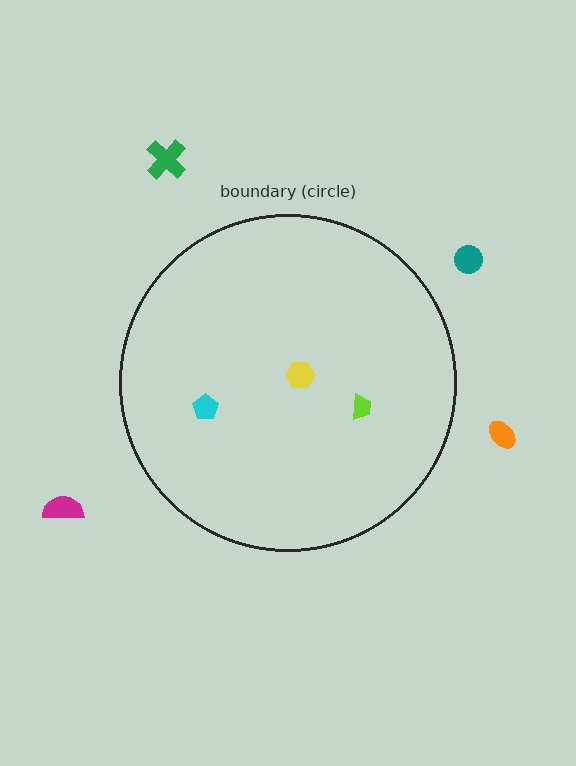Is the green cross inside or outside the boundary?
Outside.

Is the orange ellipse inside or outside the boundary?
Outside.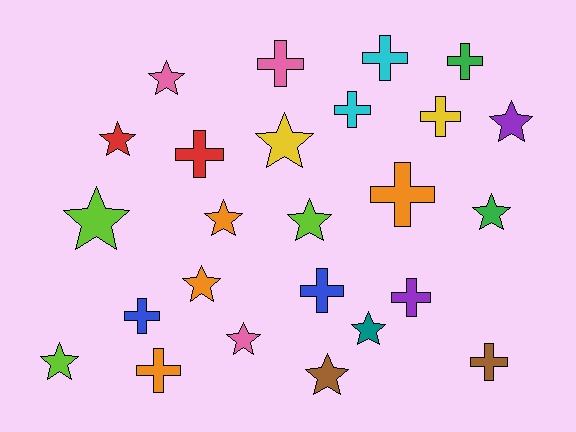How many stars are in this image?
There are 13 stars.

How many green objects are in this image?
There are 2 green objects.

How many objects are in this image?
There are 25 objects.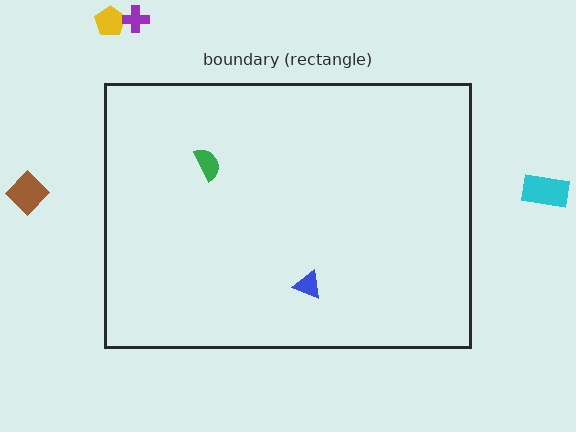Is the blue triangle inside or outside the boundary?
Inside.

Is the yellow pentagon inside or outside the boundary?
Outside.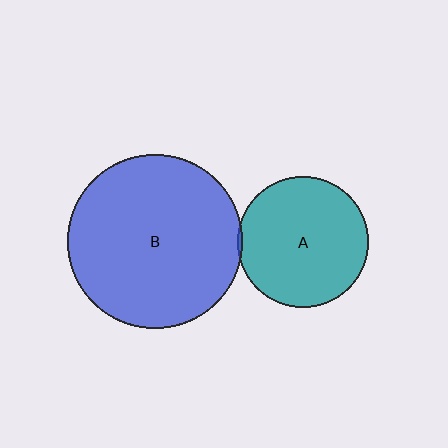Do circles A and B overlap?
Yes.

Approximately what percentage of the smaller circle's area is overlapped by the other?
Approximately 5%.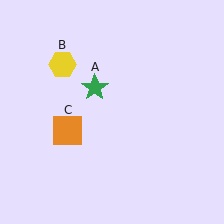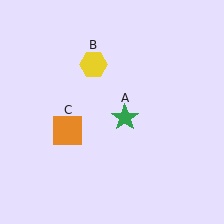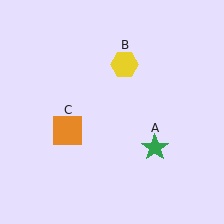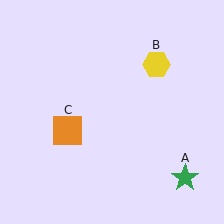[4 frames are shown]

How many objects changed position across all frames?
2 objects changed position: green star (object A), yellow hexagon (object B).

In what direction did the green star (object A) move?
The green star (object A) moved down and to the right.